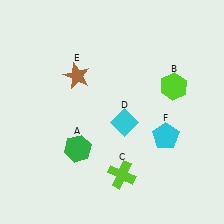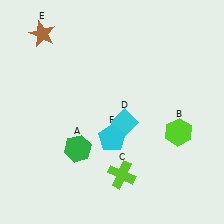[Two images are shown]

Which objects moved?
The objects that moved are: the lime hexagon (B), the brown star (E), the cyan pentagon (F).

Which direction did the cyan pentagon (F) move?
The cyan pentagon (F) moved left.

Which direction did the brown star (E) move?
The brown star (E) moved up.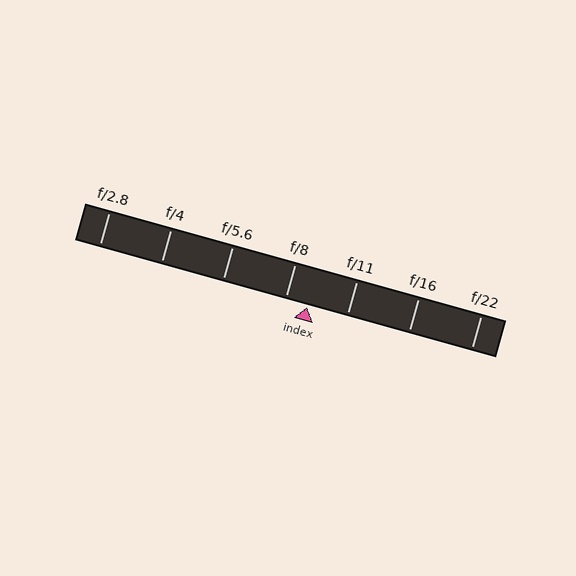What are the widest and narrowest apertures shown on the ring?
The widest aperture shown is f/2.8 and the narrowest is f/22.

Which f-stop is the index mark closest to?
The index mark is closest to f/8.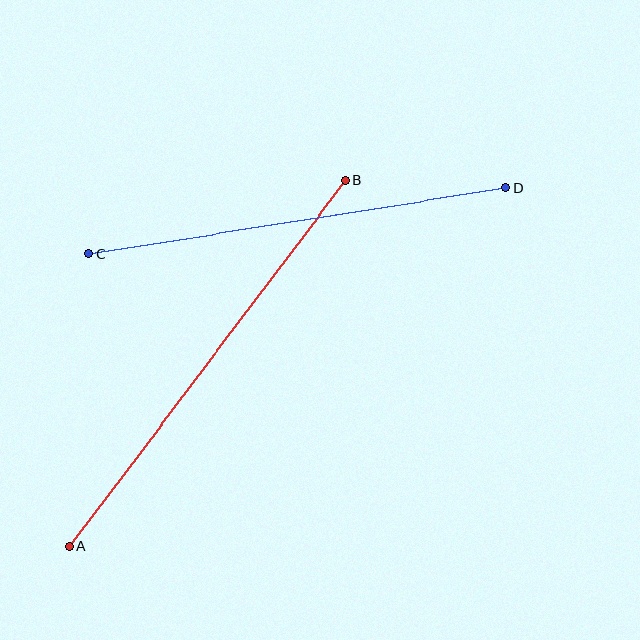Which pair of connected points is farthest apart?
Points A and B are farthest apart.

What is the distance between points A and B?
The distance is approximately 459 pixels.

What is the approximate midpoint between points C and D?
The midpoint is at approximately (297, 221) pixels.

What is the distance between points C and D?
The distance is approximately 423 pixels.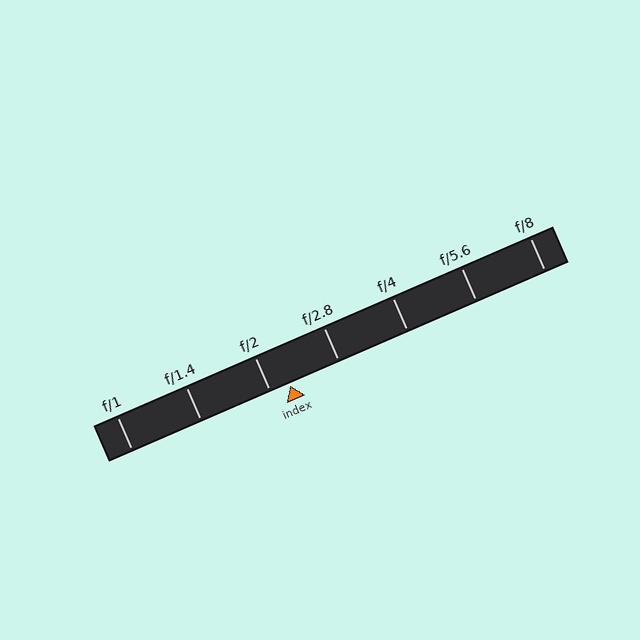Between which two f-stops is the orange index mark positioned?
The index mark is between f/2 and f/2.8.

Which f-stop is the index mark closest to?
The index mark is closest to f/2.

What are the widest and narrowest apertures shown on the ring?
The widest aperture shown is f/1 and the narrowest is f/8.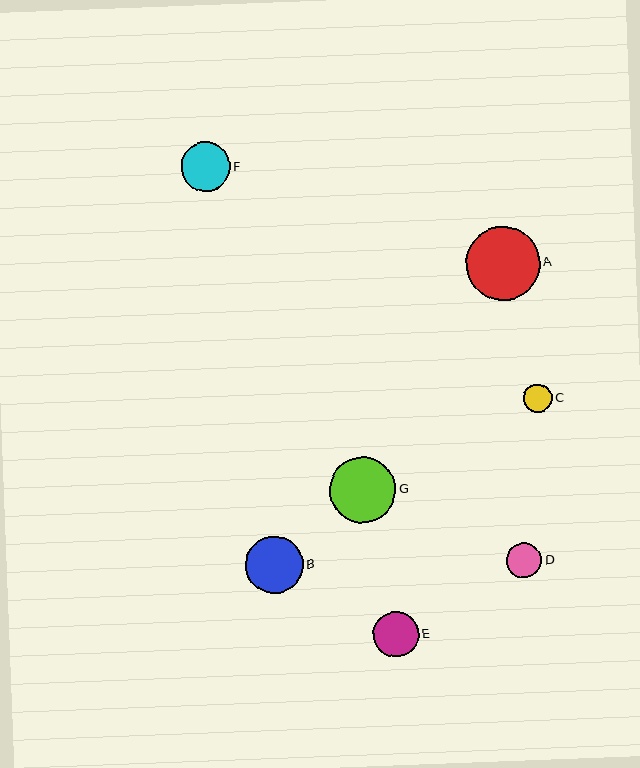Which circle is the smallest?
Circle C is the smallest with a size of approximately 28 pixels.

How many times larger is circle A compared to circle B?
Circle A is approximately 1.3 times the size of circle B.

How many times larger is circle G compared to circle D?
Circle G is approximately 1.9 times the size of circle D.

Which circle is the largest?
Circle A is the largest with a size of approximately 74 pixels.